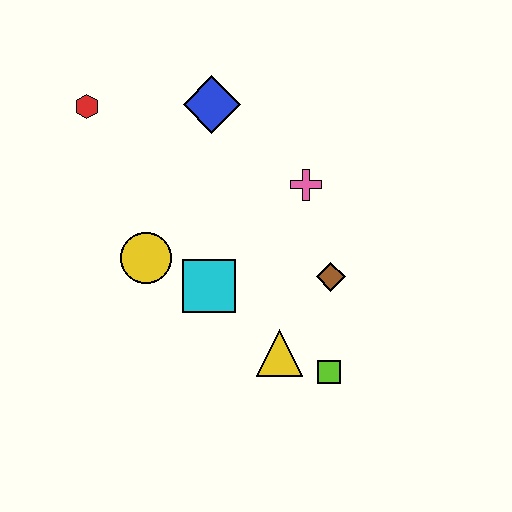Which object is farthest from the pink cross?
The red hexagon is farthest from the pink cross.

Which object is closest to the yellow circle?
The cyan square is closest to the yellow circle.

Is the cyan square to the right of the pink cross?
No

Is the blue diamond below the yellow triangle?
No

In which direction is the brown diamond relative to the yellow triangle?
The brown diamond is above the yellow triangle.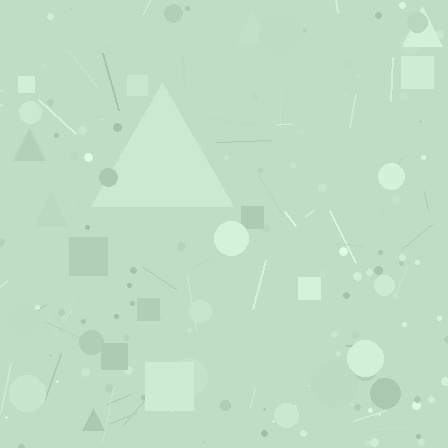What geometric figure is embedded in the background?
A triangle is embedded in the background.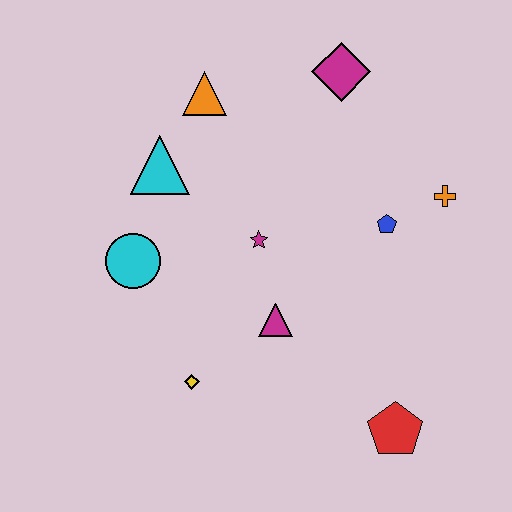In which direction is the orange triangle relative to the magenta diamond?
The orange triangle is to the left of the magenta diamond.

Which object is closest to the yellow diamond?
The magenta triangle is closest to the yellow diamond.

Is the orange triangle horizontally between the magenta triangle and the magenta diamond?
No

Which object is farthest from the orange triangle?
The red pentagon is farthest from the orange triangle.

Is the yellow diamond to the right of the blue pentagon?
No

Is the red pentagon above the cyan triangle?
No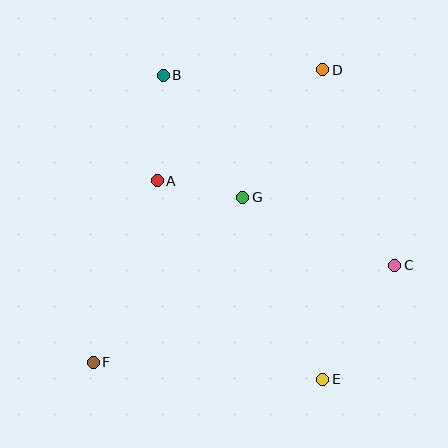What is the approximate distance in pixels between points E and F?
The distance between E and F is approximately 230 pixels.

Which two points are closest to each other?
Points A and G are closest to each other.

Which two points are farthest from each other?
Points D and F are farthest from each other.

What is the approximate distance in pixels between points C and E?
The distance between C and E is approximately 135 pixels.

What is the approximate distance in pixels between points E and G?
The distance between E and G is approximately 199 pixels.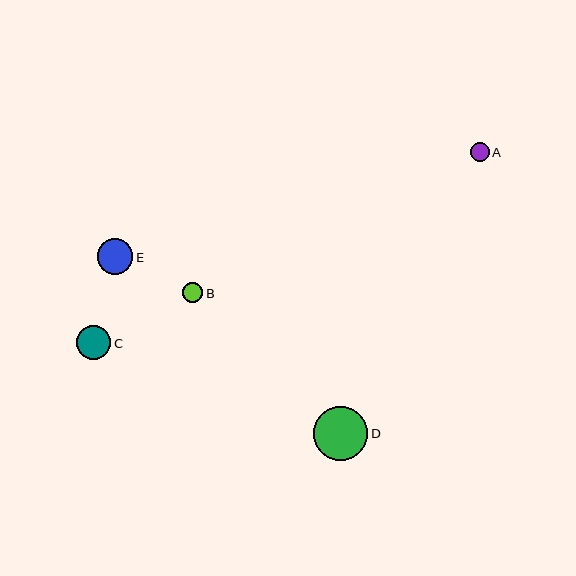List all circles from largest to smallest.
From largest to smallest: D, E, C, B, A.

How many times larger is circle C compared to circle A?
Circle C is approximately 1.8 times the size of circle A.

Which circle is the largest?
Circle D is the largest with a size of approximately 55 pixels.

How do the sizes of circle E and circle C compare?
Circle E and circle C are approximately the same size.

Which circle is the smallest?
Circle A is the smallest with a size of approximately 19 pixels.